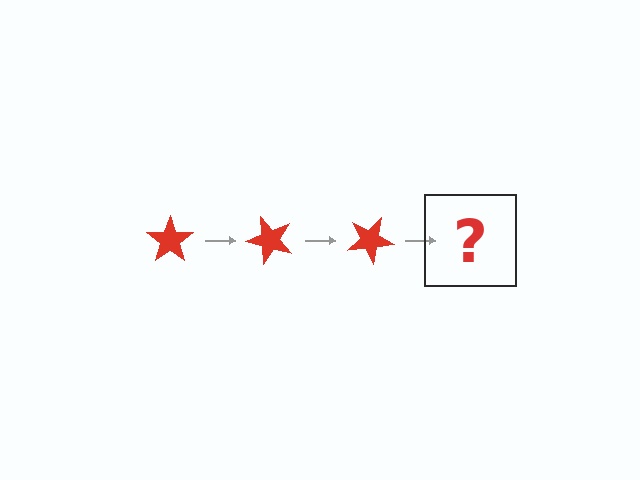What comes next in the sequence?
The next element should be a red star rotated 150 degrees.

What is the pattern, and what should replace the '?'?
The pattern is that the star rotates 50 degrees each step. The '?' should be a red star rotated 150 degrees.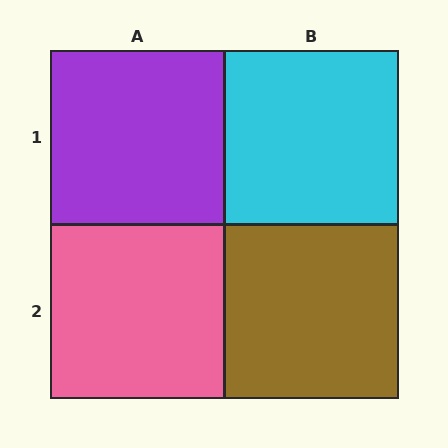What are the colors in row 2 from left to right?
Pink, brown.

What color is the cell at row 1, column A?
Purple.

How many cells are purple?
1 cell is purple.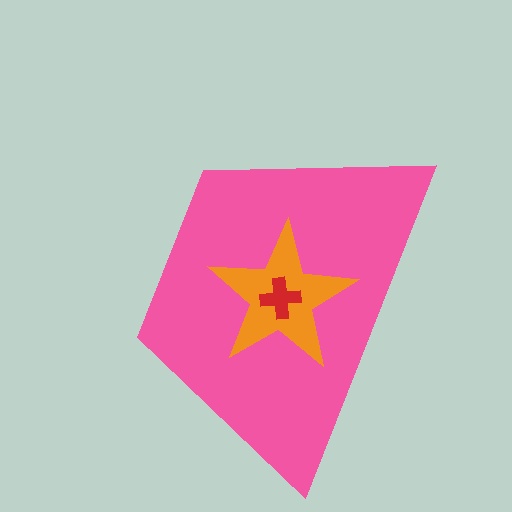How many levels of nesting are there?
3.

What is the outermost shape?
The pink trapezoid.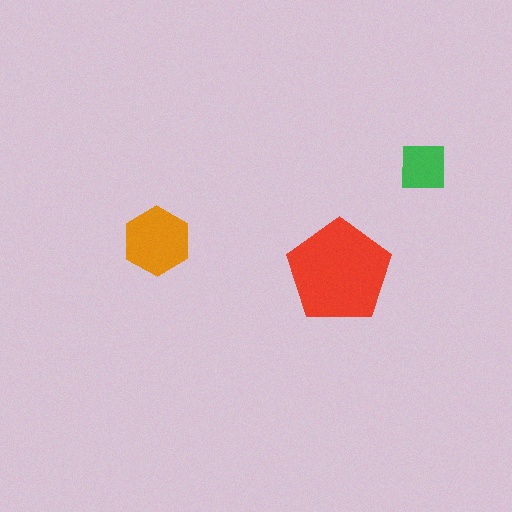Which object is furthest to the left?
The orange hexagon is leftmost.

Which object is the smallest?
The green square.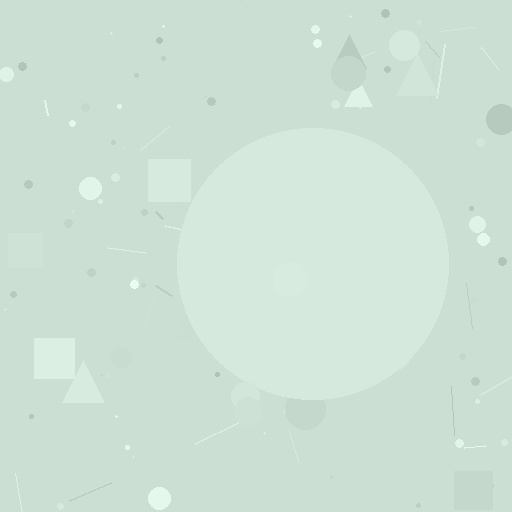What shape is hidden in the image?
A circle is hidden in the image.